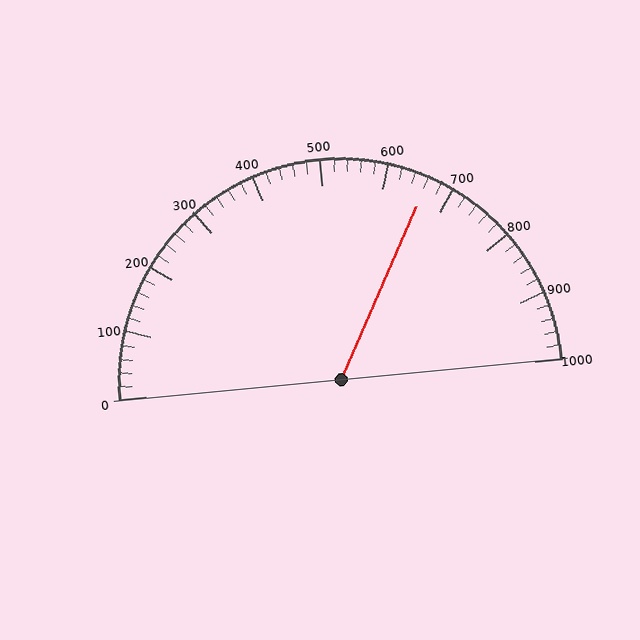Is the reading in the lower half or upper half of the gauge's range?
The reading is in the upper half of the range (0 to 1000).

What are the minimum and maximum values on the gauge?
The gauge ranges from 0 to 1000.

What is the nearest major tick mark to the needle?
The nearest major tick mark is 700.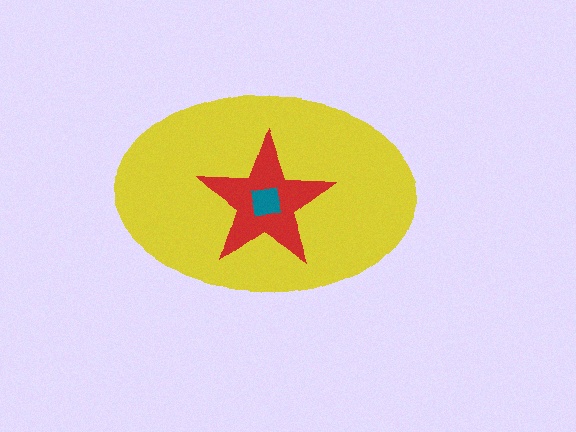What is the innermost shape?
The teal square.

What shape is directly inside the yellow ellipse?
The red star.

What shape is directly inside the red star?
The teal square.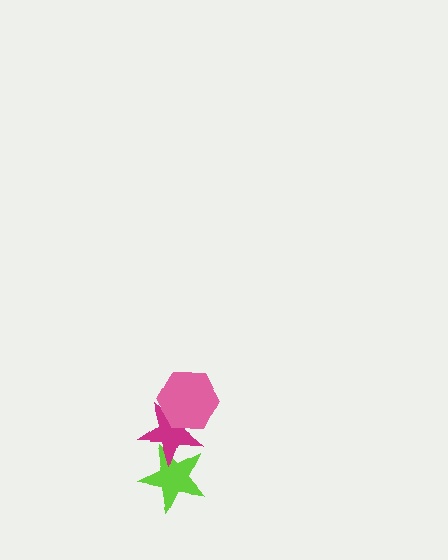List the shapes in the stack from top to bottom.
From top to bottom: the pink hexagon, the magenta star, the lime star.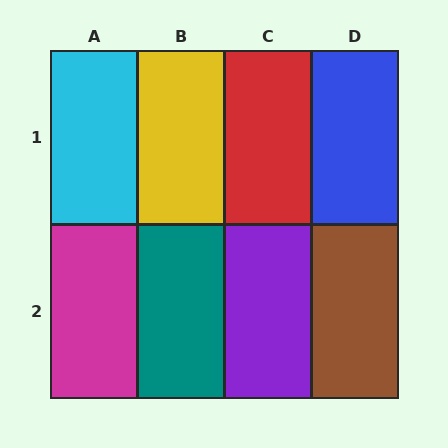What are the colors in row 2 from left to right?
Magenta, teal, purple, brown.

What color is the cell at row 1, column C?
Red.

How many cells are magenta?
1 cell is magenta.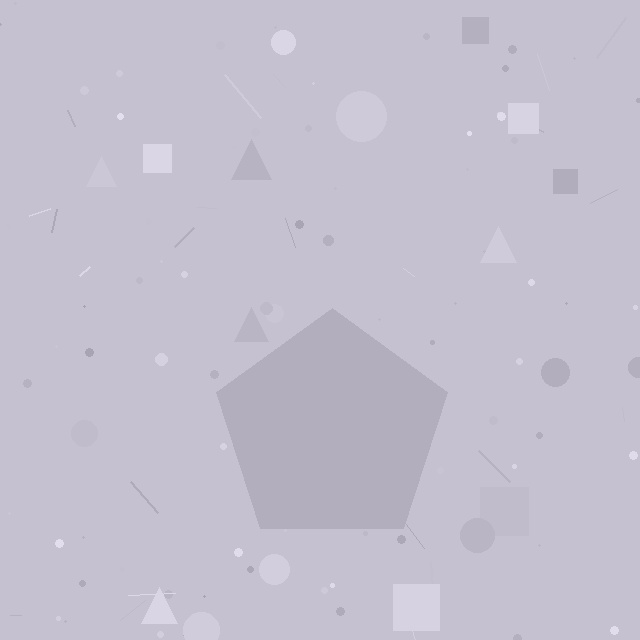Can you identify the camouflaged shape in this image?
The camouflaged shape is a pentagon.